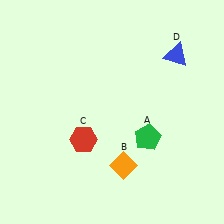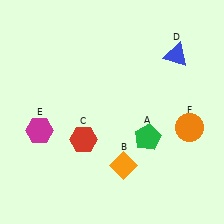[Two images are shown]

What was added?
A magenta hexagon (E), an orange circle (F) were added in Image 2.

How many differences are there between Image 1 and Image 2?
There are 2 differences between the two images.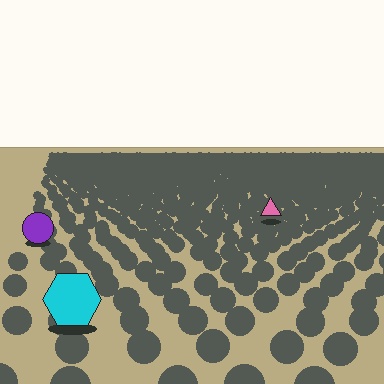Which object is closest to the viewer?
The cyan hexagon is closest. The texture marks near it are larger and more spread out.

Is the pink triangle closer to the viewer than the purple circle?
No. The purple circle is closer — you can tell from the texture gradient: the ground texture is coarser near it.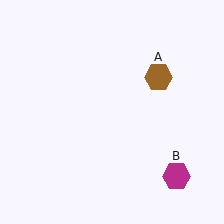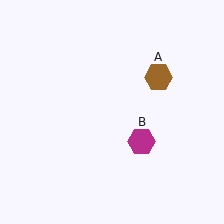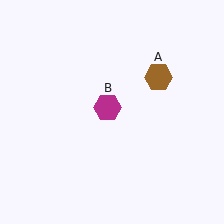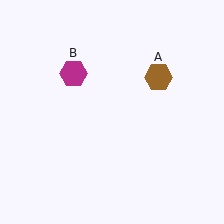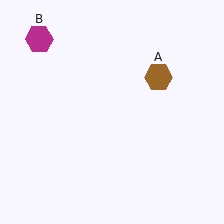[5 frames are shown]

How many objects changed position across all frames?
1 object changed position: magenta hexagon (object B).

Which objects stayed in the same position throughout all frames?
Brown hexagon (object A) remained stationary.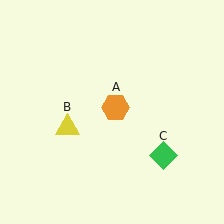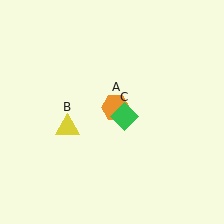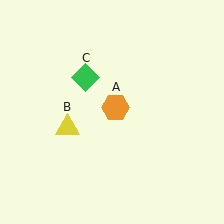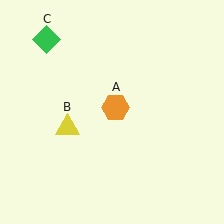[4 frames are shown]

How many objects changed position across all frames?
1 object changed position: green diamond (object C).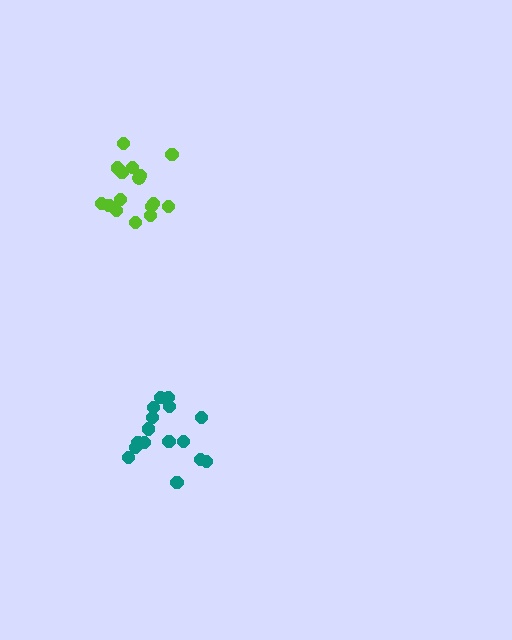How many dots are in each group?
Group 1: 17 dots, Group 2: 16 dots (33 total).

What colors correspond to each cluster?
The clusters are colored: teal, lime.